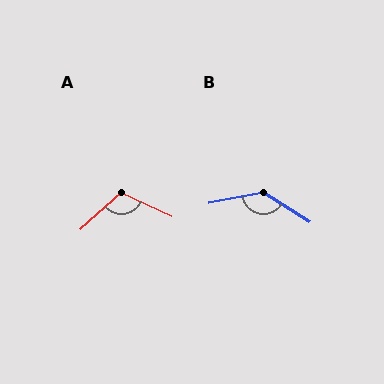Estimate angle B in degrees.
Approximately 137 degrees.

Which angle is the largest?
B, at approximately 137 degrees.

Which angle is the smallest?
A, at approximately 113 degrees.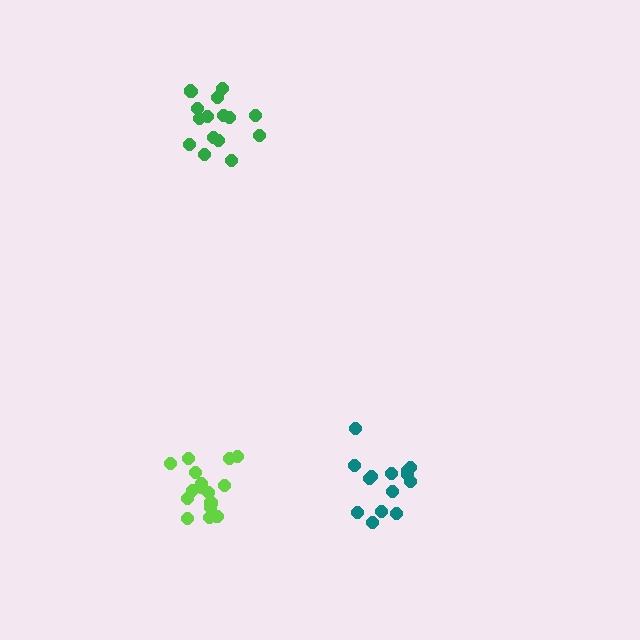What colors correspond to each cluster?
The clusters are colored: teal, lime, green.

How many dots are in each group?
Group 1: 14 dots, Group 2: 17 dots, Group 3: 16 dots (47 total).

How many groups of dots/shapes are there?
There are 3 groups.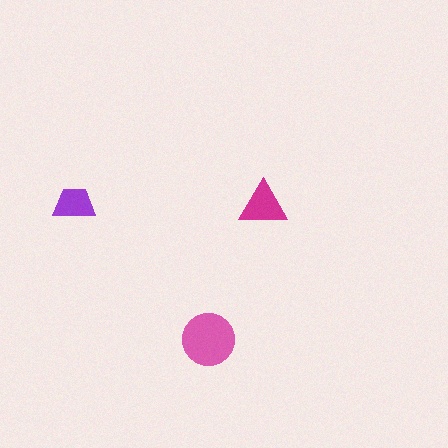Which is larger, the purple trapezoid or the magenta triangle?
The magenta triangle.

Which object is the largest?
The pink circle.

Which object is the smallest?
The purple trapezoid.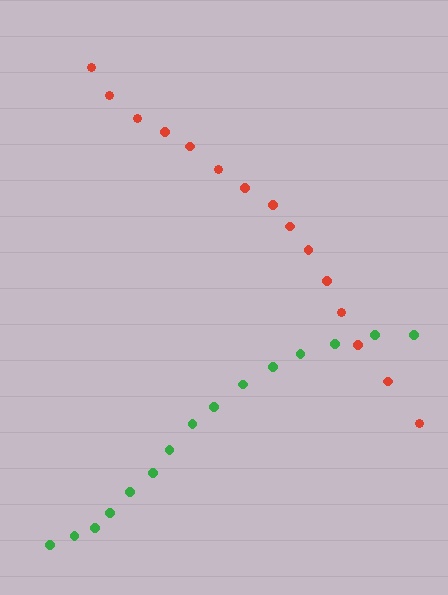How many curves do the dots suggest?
There are 2 distinct paths.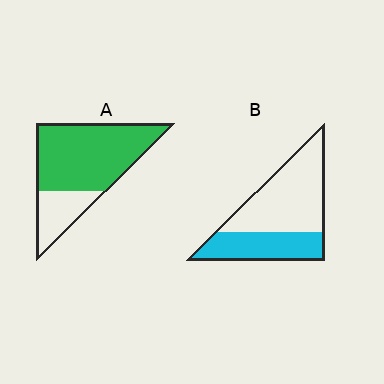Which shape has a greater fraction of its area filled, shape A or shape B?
Shape A.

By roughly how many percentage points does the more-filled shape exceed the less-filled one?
By roughly 35 percentage points (A over B).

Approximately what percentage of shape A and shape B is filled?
A is approximately 75% and B is approximately 40%.